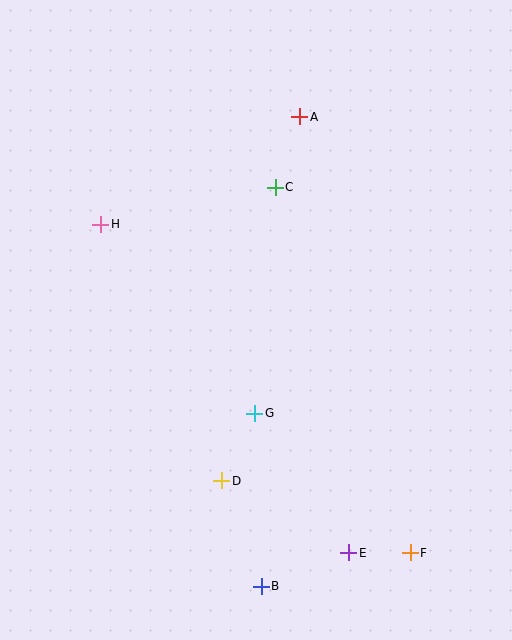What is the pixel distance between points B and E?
The distance between B and E is 94 pixels.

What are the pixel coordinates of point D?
Point D is at (222, 481).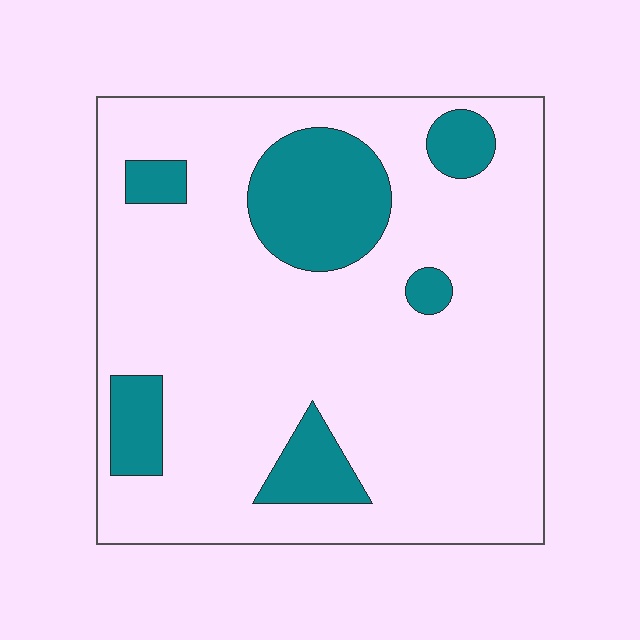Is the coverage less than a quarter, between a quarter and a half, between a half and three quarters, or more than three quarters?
Less than a quarter.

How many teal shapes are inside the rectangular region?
6.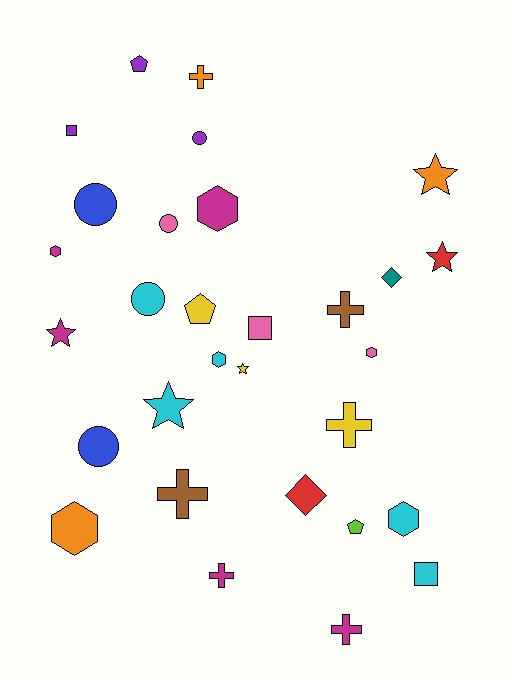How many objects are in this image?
There are 30 objects.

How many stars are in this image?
There are 5 stars.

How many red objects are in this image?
There are 2 red objects.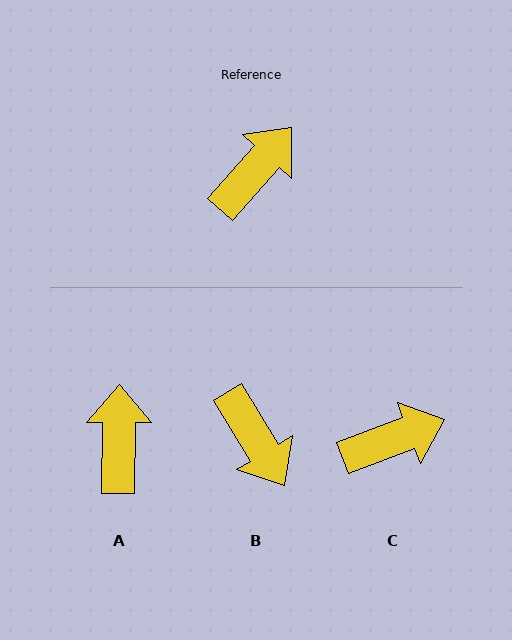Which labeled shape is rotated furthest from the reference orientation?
B, about 108 degrees away.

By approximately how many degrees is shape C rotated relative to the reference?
Approximately 28 degrees clockwise.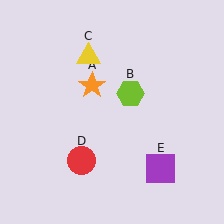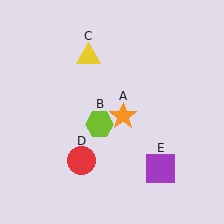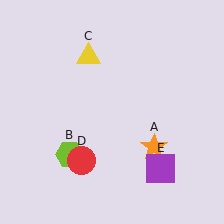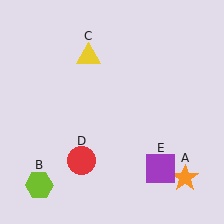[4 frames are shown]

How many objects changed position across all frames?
2 objects changed position: orange star (object A), lime hexagon (object B).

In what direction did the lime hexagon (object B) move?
The lime hexagon (object B) moved down and to the left.